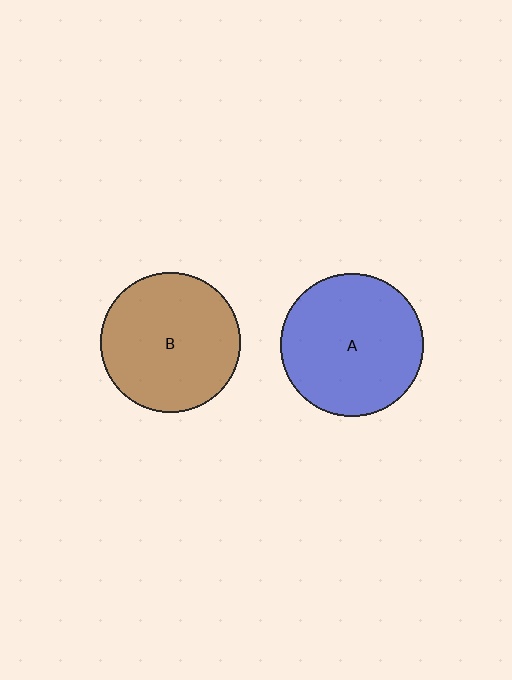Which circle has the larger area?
Circle A (blue).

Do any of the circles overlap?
No, none of the circles overlap.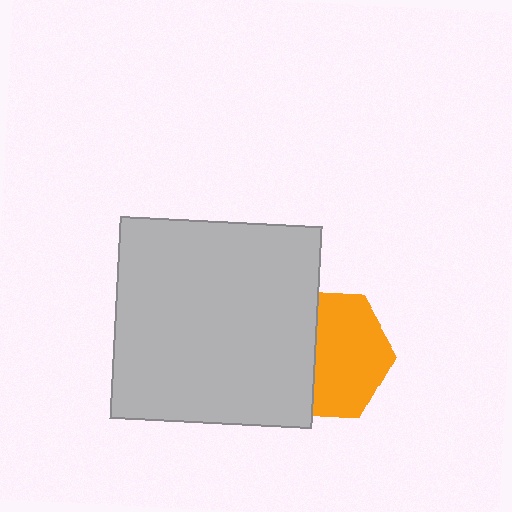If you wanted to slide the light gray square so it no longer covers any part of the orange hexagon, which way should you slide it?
Slide it left — that is the most direct way to separate the two shapes.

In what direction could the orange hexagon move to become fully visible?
The orange hexagon could move right. That would shift it out from behind the light gray square entirely.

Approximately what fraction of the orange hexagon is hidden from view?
Roughly 41% of the orange hexagon is hidden behind the light gray square.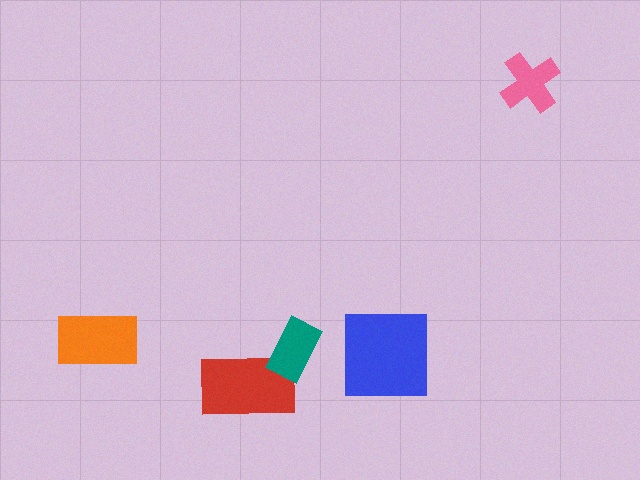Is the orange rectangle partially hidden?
No, no other shape covers it.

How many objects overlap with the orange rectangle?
0 objects overlap with the orange rectangle.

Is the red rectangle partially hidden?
Yes, it is partially covered by another shape.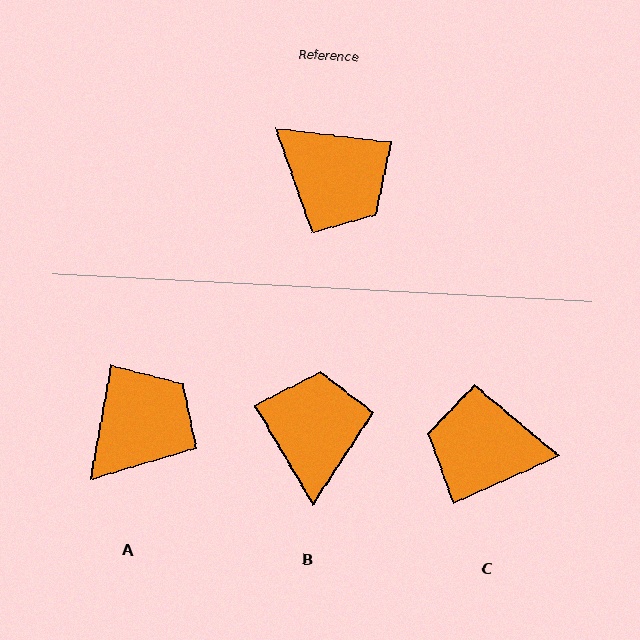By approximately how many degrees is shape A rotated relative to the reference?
Approximately 87 degrees counter-clockwise.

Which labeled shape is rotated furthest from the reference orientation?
C, about 149 degrees away.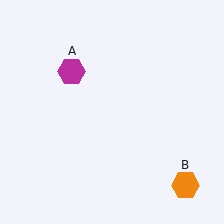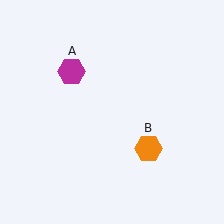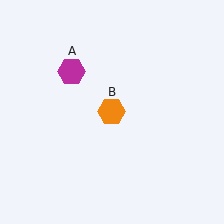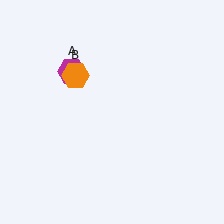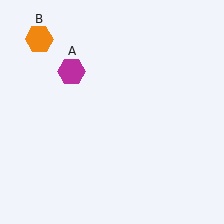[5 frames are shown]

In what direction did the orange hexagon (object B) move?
The orange hexagon (object B) moved up and to the left.